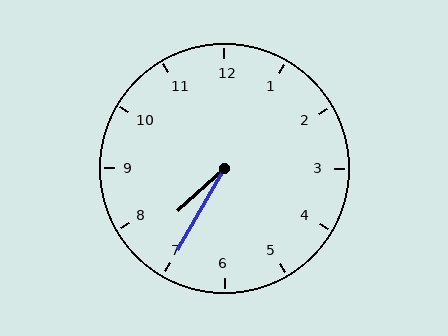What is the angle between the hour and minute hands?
Approximately 18 degrees.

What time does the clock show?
7:35.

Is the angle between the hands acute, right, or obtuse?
It is acute.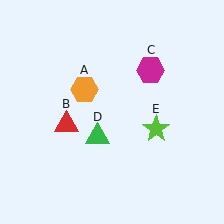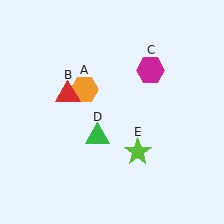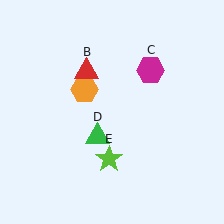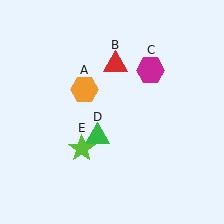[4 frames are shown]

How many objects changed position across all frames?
2 objects changed position: red triangle (object B), lime star (object E).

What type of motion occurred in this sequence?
The red triangle (object B), lime star (object E) rotated clockwise around the center of the scene.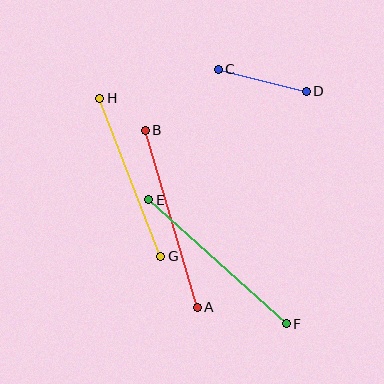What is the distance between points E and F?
The distance is approximately 185 pixels.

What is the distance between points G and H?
The distance is approximately 170 pixels.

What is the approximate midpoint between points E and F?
The midpoint is at approximately (218, 262) pixels.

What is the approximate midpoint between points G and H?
The midpoint is at approximately (130, 177) pixels.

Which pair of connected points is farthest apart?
Points E and F are farthest apart.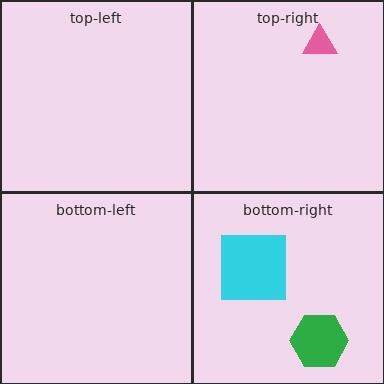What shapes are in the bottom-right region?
The cyan square, the green hexagon.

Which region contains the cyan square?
The bottom-right region.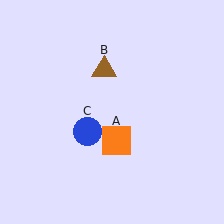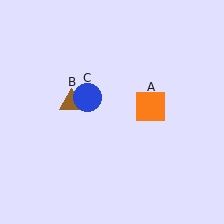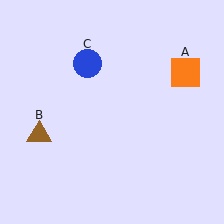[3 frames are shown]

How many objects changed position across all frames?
3 objects changed position: orange square (object A), brown triangle (object B), blue circle (object C).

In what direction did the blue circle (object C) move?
The blue circle (object C) moved up.